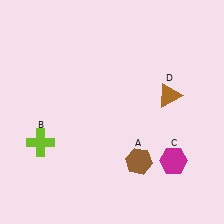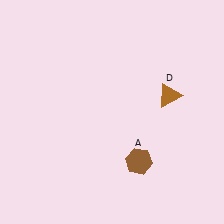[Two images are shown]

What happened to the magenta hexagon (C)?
The magenta hexagon (C) was removed in Image 2. It was in the bottom-right area of Image 1.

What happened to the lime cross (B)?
The lime cross (B) was removed in Image 2. It was in the bottom-left area of Image 1.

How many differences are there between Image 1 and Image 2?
There are 2 differences between the two images.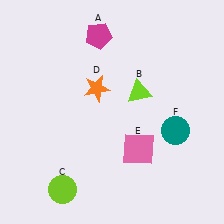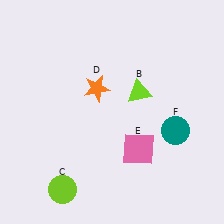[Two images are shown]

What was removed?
The magenta pentagon (A) was removed in Image 2.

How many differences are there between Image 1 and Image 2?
There is 1 difference between the two images.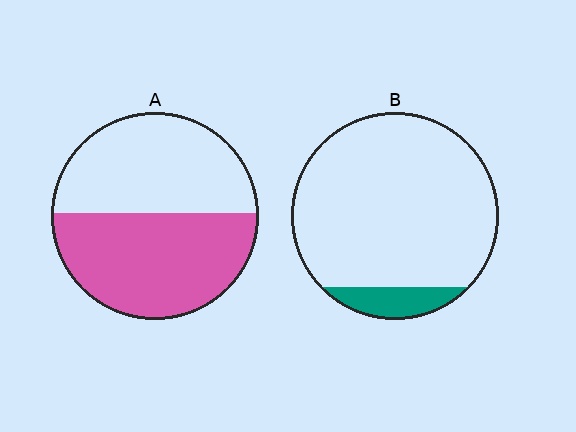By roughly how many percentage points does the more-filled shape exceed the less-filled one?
By roughly 40 percentage points (A over B).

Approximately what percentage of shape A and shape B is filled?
A is approximately 50% and B is approximately 10%.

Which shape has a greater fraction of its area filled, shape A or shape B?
Shape A.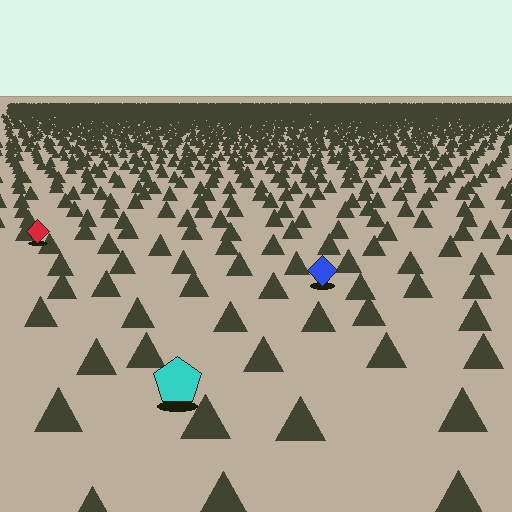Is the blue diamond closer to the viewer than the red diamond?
Yes. The blue diamond is closer — you can tell from the texture gradient: the ground texture is coarser near it.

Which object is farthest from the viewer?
The red diamond is farthest from the viewer. It appears smaller and the ground texture around it is denser.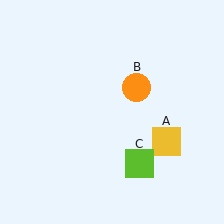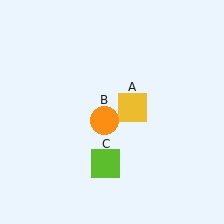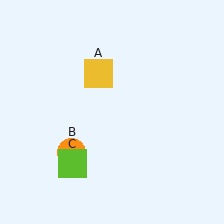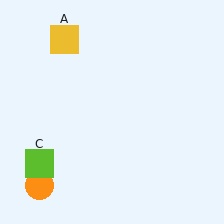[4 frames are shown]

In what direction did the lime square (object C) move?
The lime square (object C) moved left.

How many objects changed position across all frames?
3 objects changed position: yellow square (object A), orange circle (object B), lime square (object C).